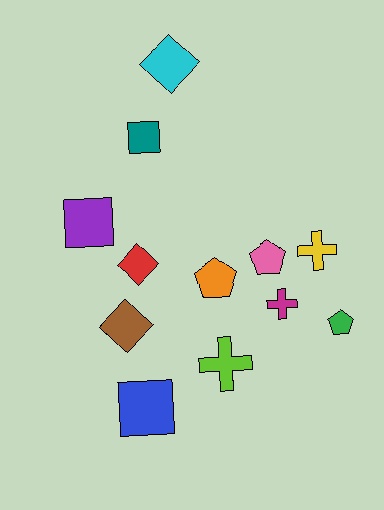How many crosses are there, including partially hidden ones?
There are 3 crosses.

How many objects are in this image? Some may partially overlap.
There are 12 objects.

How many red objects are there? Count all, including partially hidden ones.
There is 1 red object.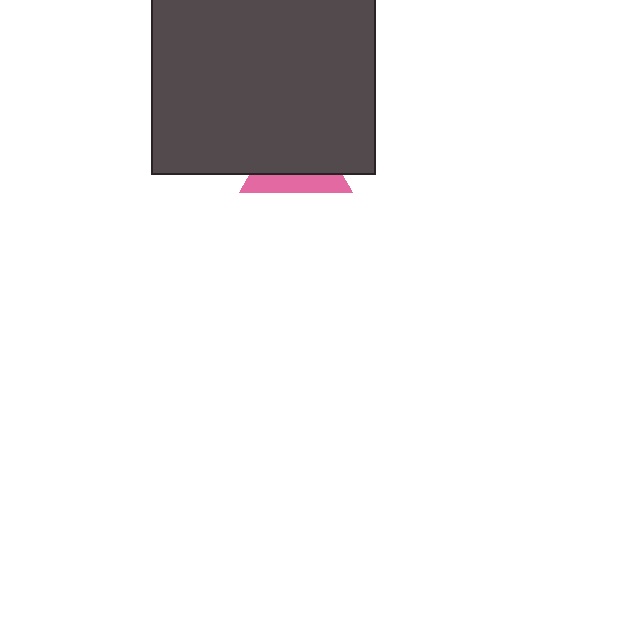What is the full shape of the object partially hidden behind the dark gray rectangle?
The partially hidden object is a pink triangle.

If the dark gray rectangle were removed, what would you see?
You would see the complete pink triangle.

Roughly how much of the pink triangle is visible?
A small part of it is visible (roughly 33%).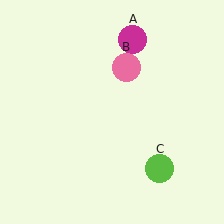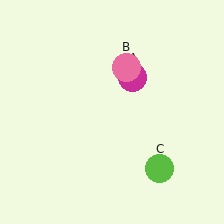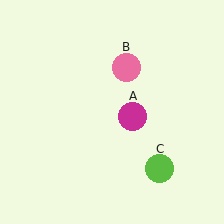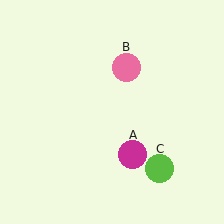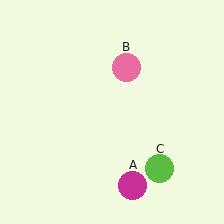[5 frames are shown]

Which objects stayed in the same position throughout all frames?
Pink circle (object B) and lime circle (object C) remained stationary.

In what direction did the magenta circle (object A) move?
The magenta circle (object A) moved down.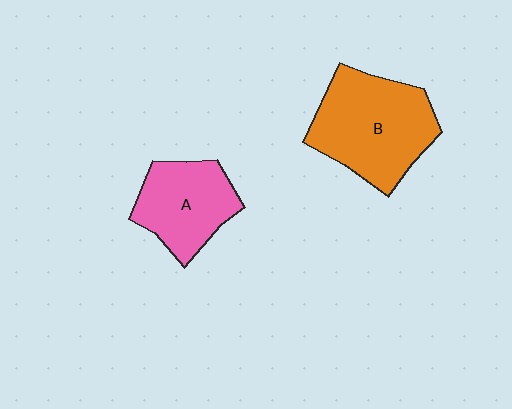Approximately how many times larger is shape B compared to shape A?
Approximately 1.4 times.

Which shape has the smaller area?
Shape A (pink).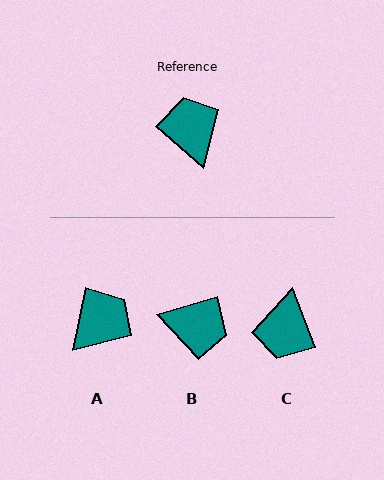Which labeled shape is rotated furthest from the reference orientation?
C, about 152 degrees away.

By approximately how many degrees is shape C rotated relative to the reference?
Approximately 152 degrees counter-clockwise.